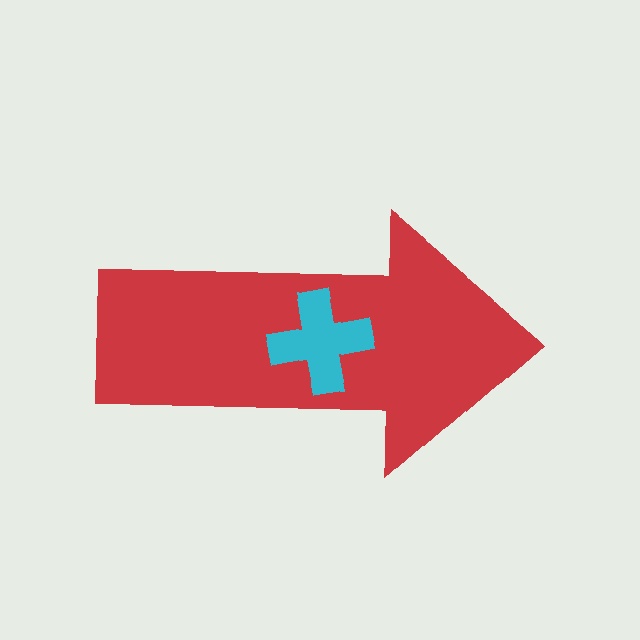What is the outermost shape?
The red arrow.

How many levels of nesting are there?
2.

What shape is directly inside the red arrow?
The cyan cross.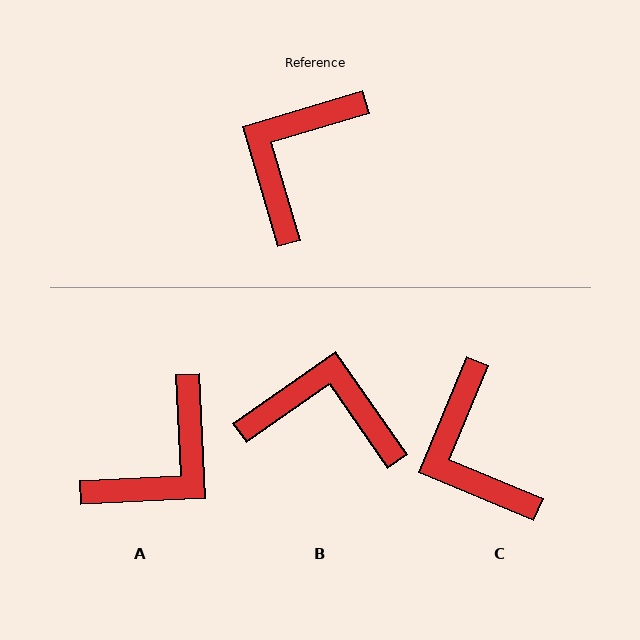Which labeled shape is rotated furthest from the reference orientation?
A, about 166 degrees away.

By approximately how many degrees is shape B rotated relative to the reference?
Approximately 72 degrees clockwise.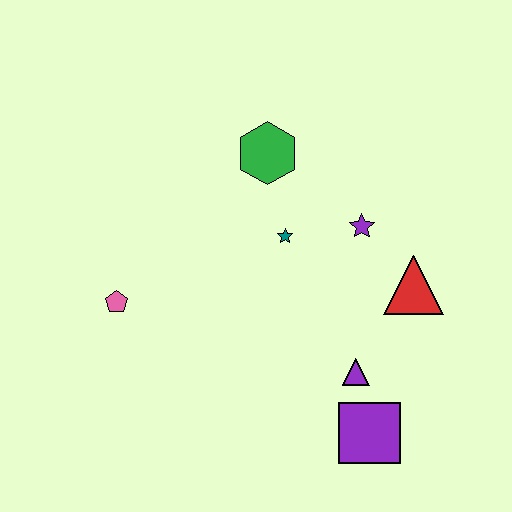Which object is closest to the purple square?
The purple triangle is closest to the purple square.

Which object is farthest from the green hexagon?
The purple square is farthest from the green hexagon.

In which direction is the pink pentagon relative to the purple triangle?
The pink pentagon is to the left of the purple triangle.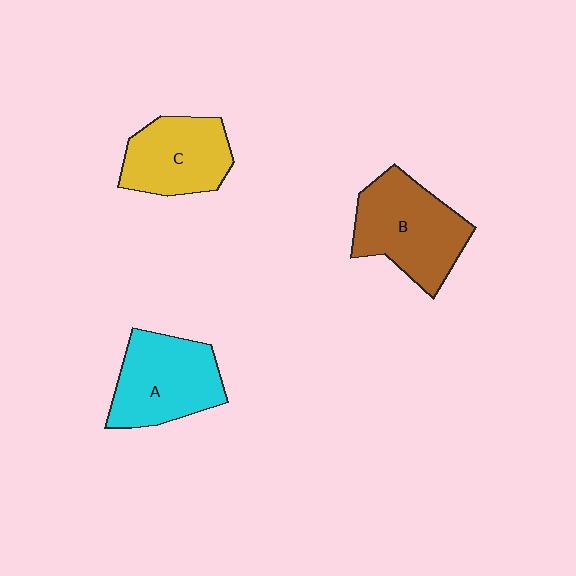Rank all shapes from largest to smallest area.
From largest to smallest: B (brown), A (cyan), C (yellow).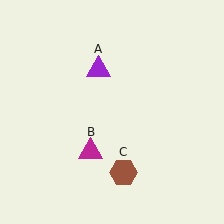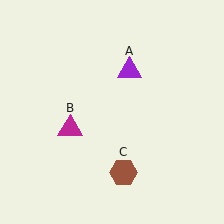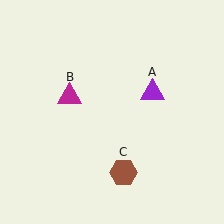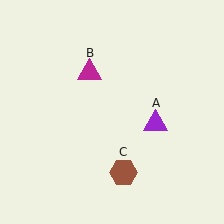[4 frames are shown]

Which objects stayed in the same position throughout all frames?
Brown hexagon (object C) remained stationary.